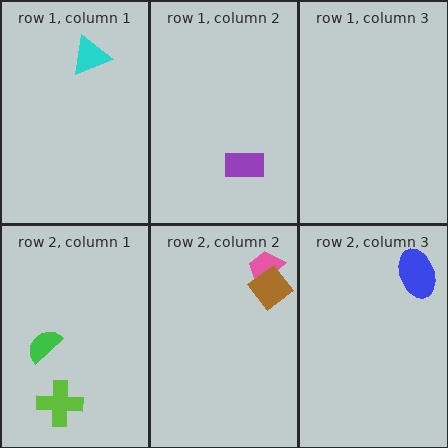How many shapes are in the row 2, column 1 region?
2.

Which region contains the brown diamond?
The row 2, column 2 region.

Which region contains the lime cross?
The row 2, column 1 region.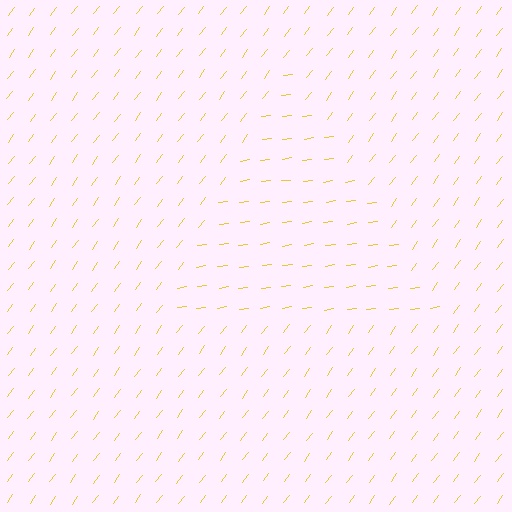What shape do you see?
I see a triangle.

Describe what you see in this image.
The image is filled with small yellow line segments. A triangle region in the image has lines oriented differently from the surrounding lines, creating a visible texture boundary.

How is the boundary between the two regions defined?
The boundary is defined purely by a change in line orientation (approximately 45 degrees difference). All lines are the same color and thickness.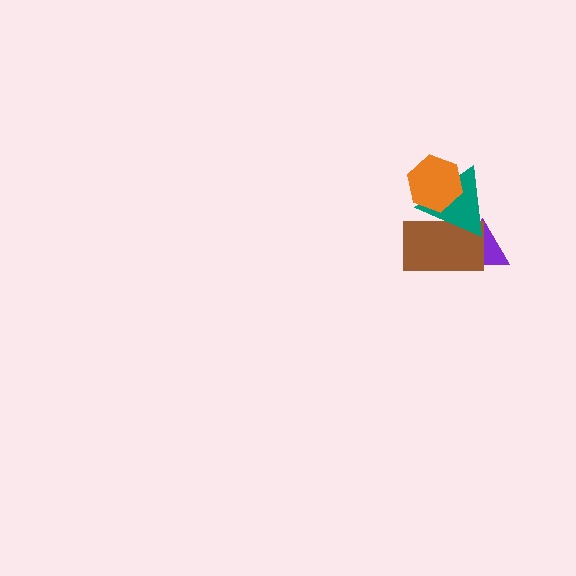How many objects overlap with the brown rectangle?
2 objects overlap with the brown rectangle.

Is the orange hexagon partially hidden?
No, no other shape covers it.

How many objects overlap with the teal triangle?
3 objects overlap with the teal triangle.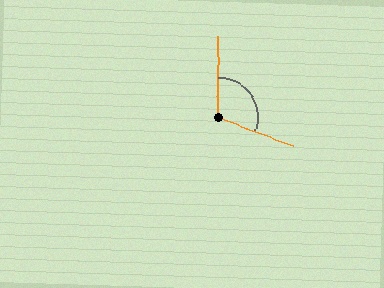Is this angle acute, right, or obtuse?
It is obtuse.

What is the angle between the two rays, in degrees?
Approximately 111 degrees.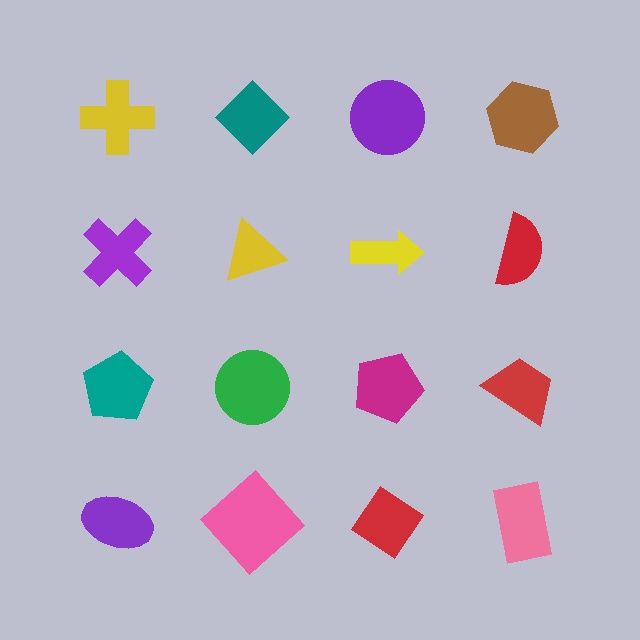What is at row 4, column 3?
A red diamond.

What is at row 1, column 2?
A teal diamond.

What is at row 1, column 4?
A brown hexagon.